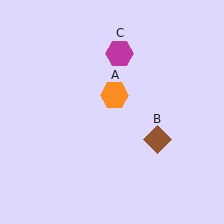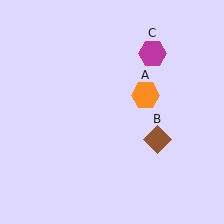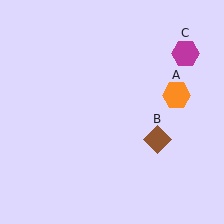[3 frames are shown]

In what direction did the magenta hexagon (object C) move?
The magenta hexagon (object C) moved right.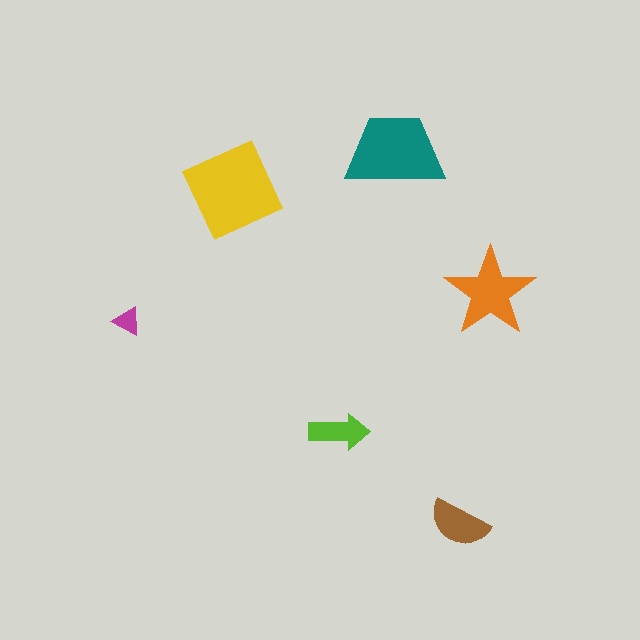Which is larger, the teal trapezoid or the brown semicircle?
The teal trapezoid.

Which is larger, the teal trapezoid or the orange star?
The teal trapezoid.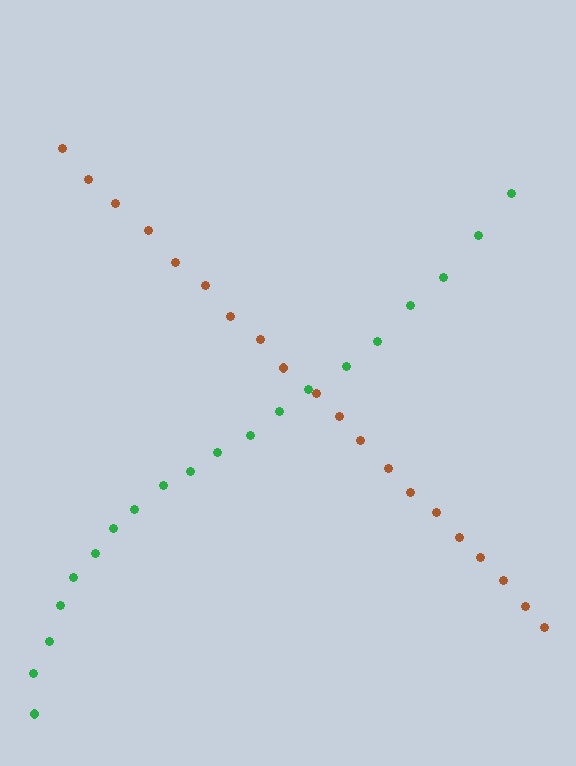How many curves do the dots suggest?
There are 2 distinct paths.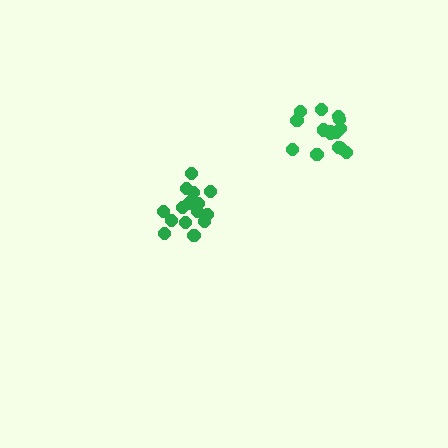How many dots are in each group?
Group 1: 17 dots, Group 2: 15 dots (32 total).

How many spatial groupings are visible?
There are 2 spatial groupings.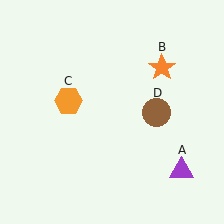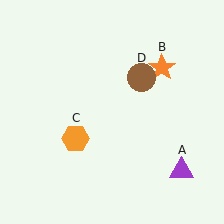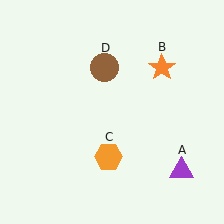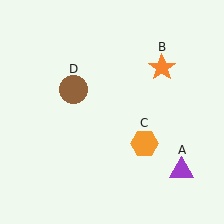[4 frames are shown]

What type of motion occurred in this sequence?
The orange hexagon (object C), brown circle (object D) rotated counterclockwise around the center of the scene.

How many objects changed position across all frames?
2 objects changed position: orange hexagon (object C), brown circle (object D).